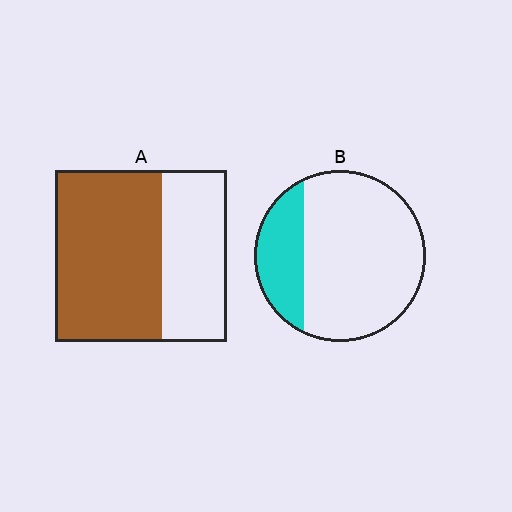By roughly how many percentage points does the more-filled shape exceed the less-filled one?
By roughly 40 percentage points (A over B).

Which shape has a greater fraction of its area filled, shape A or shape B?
Shape A.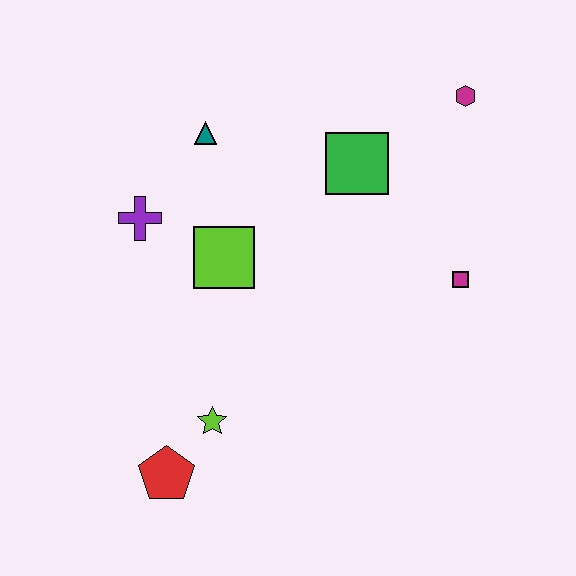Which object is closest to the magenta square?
The green square is closest to the magenta square.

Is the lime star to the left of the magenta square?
Yes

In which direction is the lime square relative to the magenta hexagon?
The lime square is to the left of the magenta hexagon.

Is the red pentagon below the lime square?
Yes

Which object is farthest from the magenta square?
The red pentagon is farthest from the magenta square.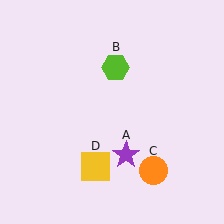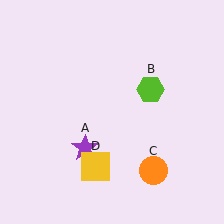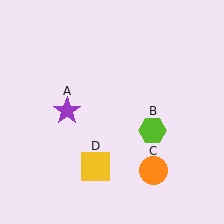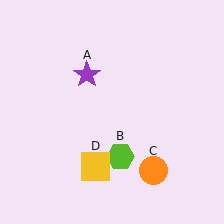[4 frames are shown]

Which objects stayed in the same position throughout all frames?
Orange circle (object C) and yellow square (object D) remained stationary.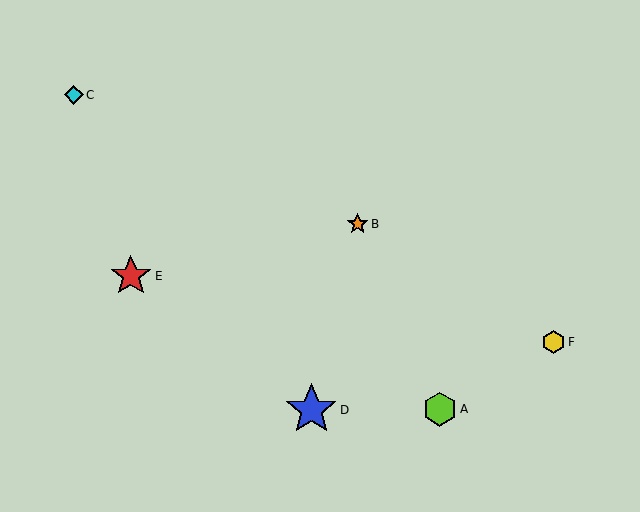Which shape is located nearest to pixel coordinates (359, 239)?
The orange star (labeled B) at (358, 224) is nearest to that location.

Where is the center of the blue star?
The center of the blue star is at (311, 410).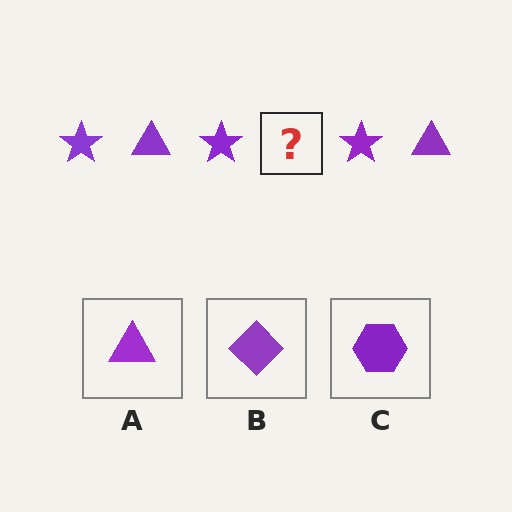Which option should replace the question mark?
Option A.